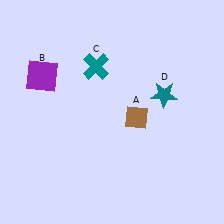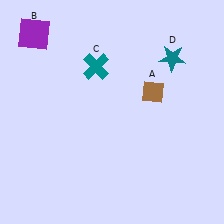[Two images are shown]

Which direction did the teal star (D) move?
The teal star (D) moved up.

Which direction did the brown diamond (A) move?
The brown diamond (A) moved up.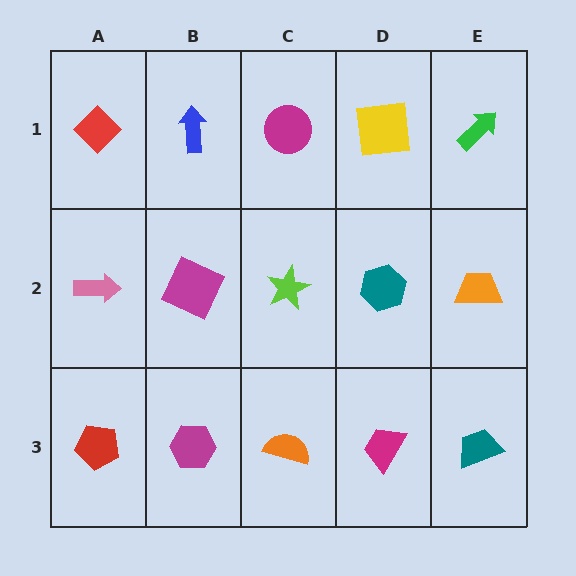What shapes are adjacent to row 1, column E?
An orange trapezoid (row 2, column E), a yellow square (row 1, column D).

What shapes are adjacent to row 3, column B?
A magenta square (row 2, column B), a red pentagon (row 3, column A), an orange semicircle (row 3, column C).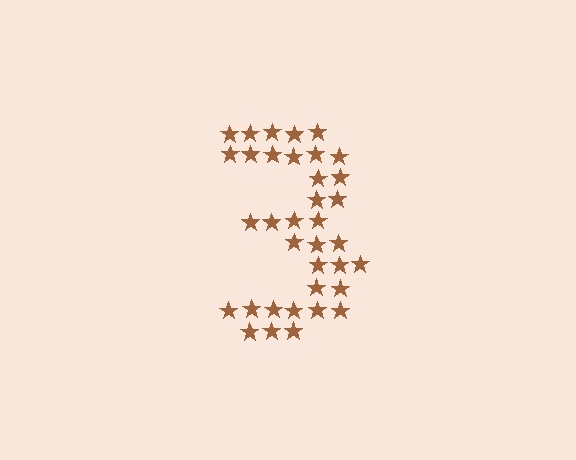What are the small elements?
The small elements are stars.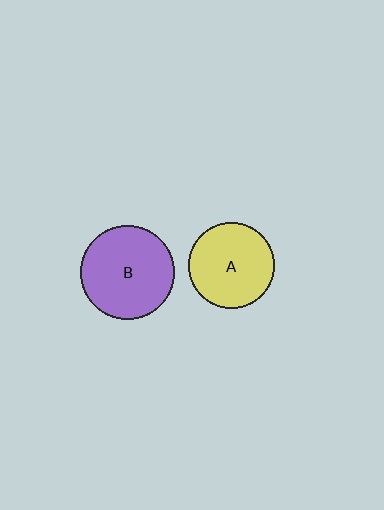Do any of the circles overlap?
No, none of the circles overlap.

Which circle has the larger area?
Circle B (purple).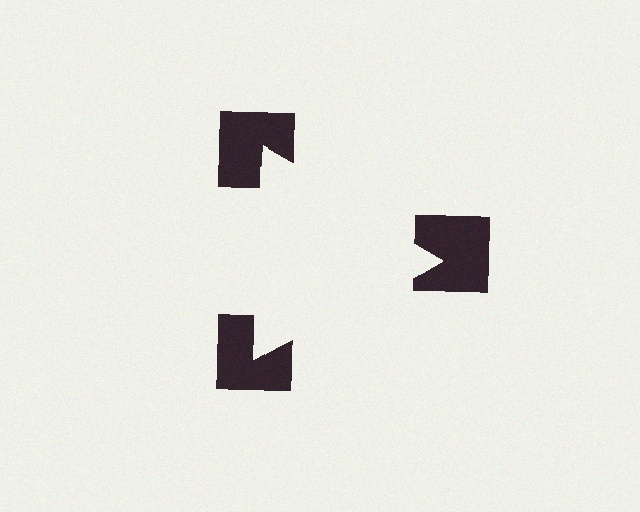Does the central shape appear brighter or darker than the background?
It typically appears slightly brighter than the background, even though no actual brightness change is drawn.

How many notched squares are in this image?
There are 3 — one at each vertex of the illusory triangle.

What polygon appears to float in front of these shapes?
An illusory triangle — its edges are inferred from the aligned wedge cuts in the notched squares, not physically drawn.